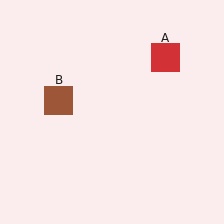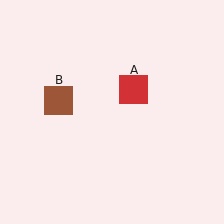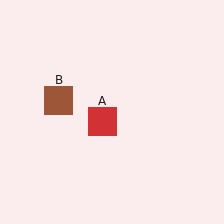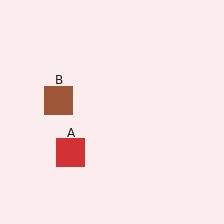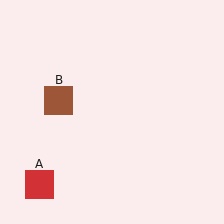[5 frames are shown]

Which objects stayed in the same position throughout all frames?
Brown square (object B) remained stationary.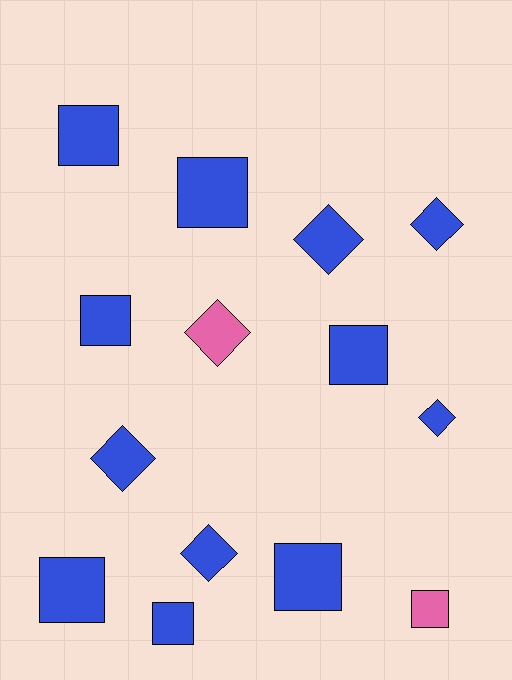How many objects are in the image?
There are 14 objects.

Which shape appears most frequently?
Square, with 8 objects.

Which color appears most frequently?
Blue, with 12 objects.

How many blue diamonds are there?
There are 5 blue diamonds.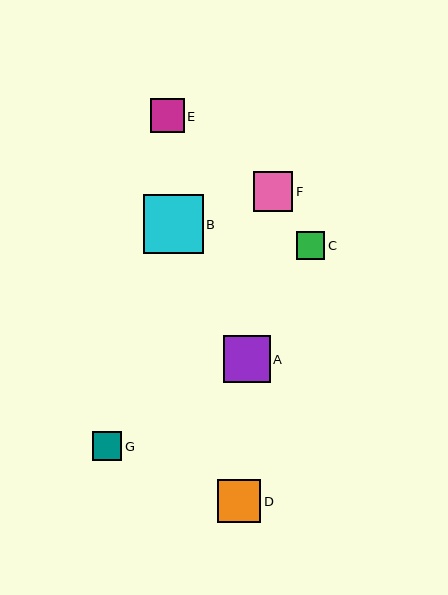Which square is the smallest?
Square C is the smallest with a size of approximately 28 pixels.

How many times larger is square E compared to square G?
Square E is approximately 1.2 times the size of square G.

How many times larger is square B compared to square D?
Square B is approximately 1.4 times the size of square D.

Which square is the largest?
Square B is the largest with a size of approximately 59 pixels.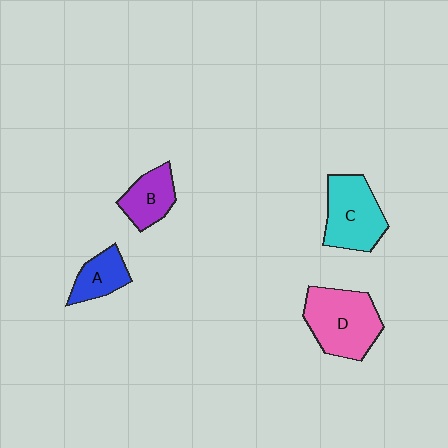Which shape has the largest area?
Shape D (pink).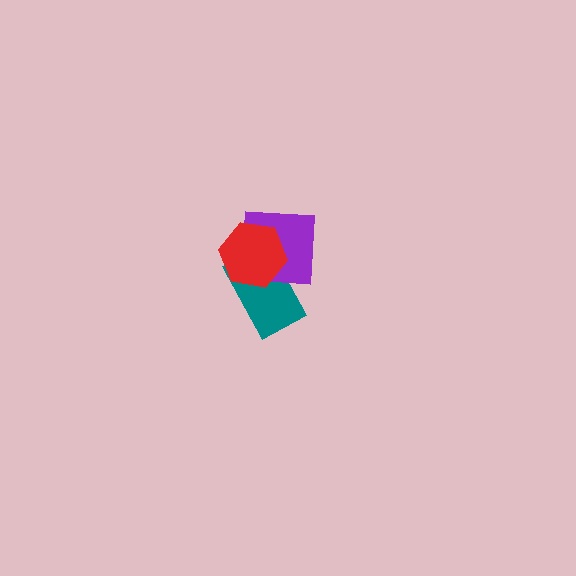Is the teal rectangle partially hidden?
Yes, it is partially covered by another shape.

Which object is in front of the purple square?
The red hexagon is in front of the purple square.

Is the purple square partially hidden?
Yes, it is partially covered by another shape.